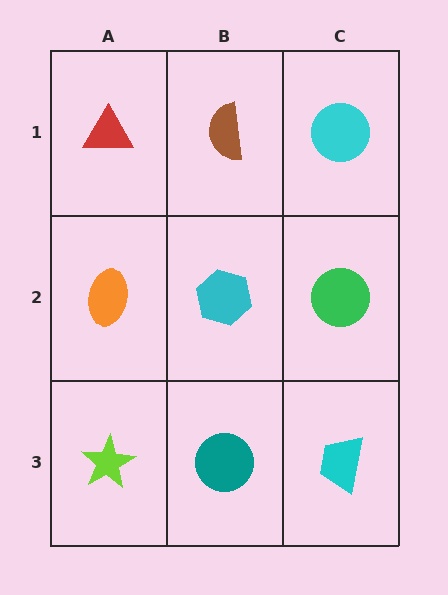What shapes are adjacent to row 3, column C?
A green circle (row 2, column C), a teal circle (row 3, column B).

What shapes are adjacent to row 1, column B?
A cyan hexagon (row 2, column B), a red triangle (row 1, column A), a cyan circle (row 1, column C).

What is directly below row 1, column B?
A cyan hexagon.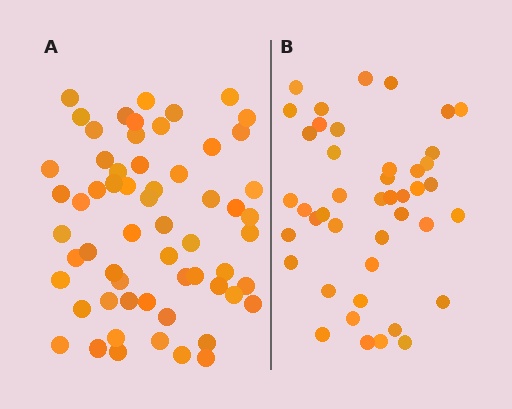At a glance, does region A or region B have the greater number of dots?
Region A (the left region) has more dots.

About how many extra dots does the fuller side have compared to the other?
Region A has approximately 15 more dots than region B.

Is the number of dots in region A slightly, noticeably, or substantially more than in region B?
Region A has noticeably more, but not dramatically so. The ratio is roughly 1.4 to 1.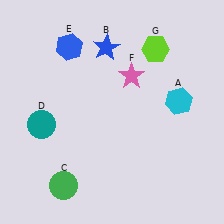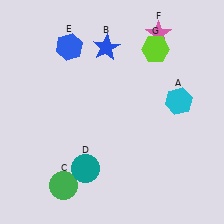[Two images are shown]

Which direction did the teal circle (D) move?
The teal circle (D) moved right.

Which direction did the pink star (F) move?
The pink star (F) moved up.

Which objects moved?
The objects that moved are: the teal circle (D), the pink star (F).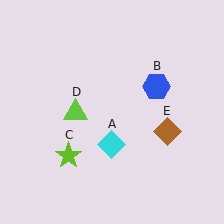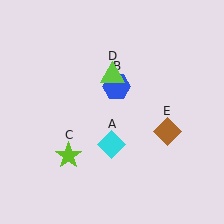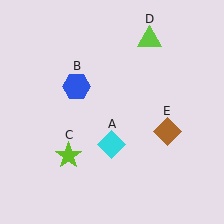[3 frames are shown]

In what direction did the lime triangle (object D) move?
The lime triangle (object D) moved up and to the right.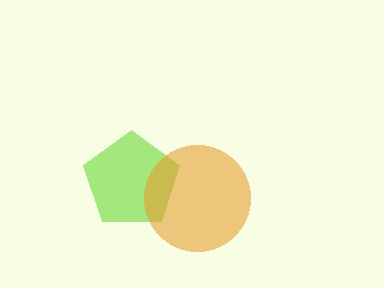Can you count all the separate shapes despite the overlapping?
Yes, there are 2 separate shapes.